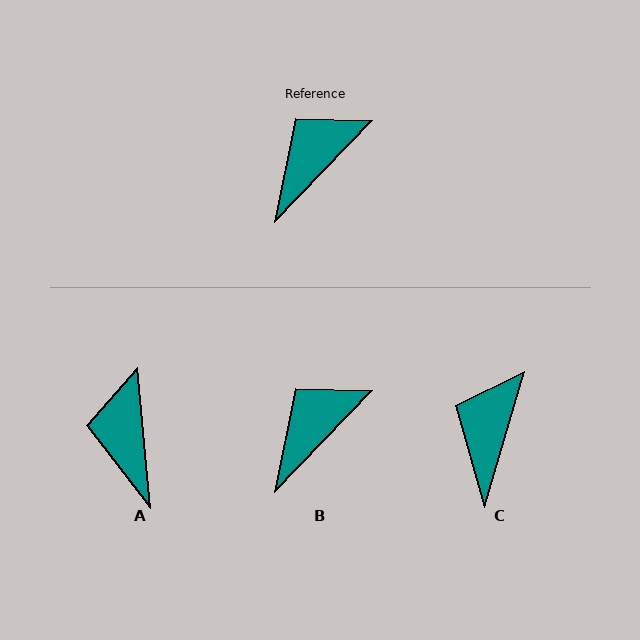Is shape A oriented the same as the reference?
No, it is off by about 50 degrees.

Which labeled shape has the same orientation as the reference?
B.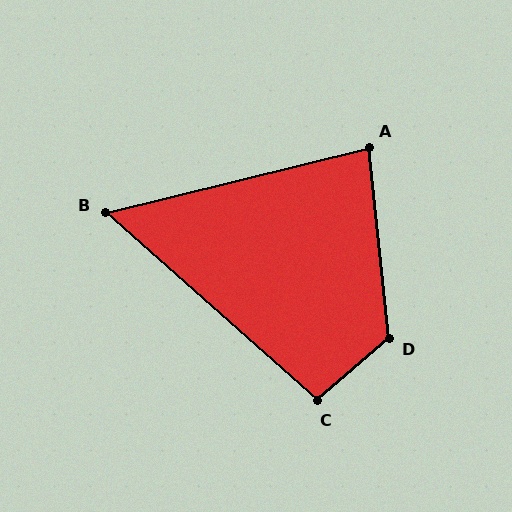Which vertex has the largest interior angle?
D, at approximately 125 degrees.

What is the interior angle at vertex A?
Approximately 82 degrees (acute).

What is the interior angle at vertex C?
Approximately 98 degrees (obtuse).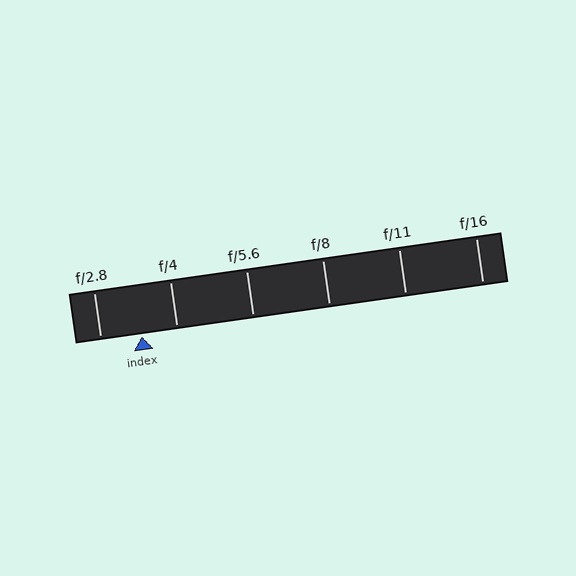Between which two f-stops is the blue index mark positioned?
The index mark is between f/2.8 and f/4.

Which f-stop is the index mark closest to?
The index mark is closest to f/4.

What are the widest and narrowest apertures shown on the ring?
The widest aperture shown is f/2.8 and the narrowest is f/16.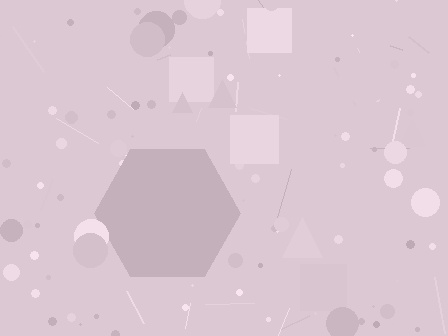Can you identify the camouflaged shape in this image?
The camouflaged shape is a hexagon.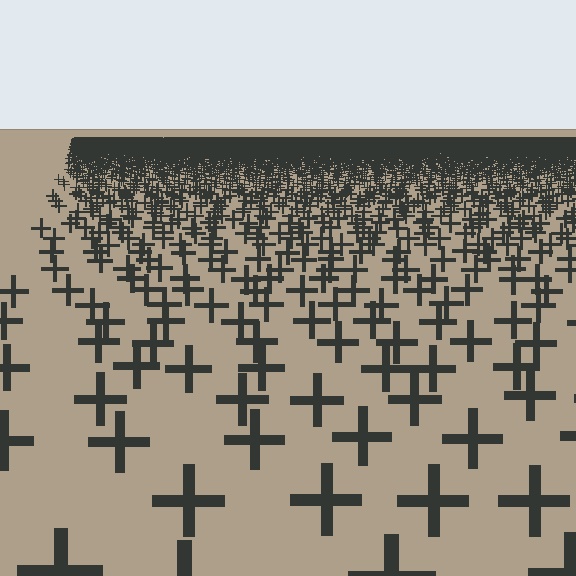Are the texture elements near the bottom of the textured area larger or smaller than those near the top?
Larger. Near the bottom, elements are closer to the viewer and appear at a bigger on-screen size.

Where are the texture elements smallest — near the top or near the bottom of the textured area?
Near the top.